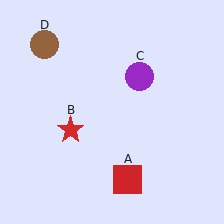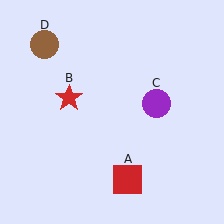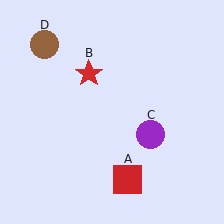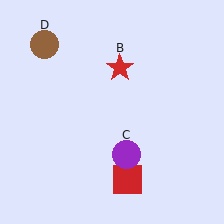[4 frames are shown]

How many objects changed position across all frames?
2 objects changed position: red star (object B), purple circle (object C).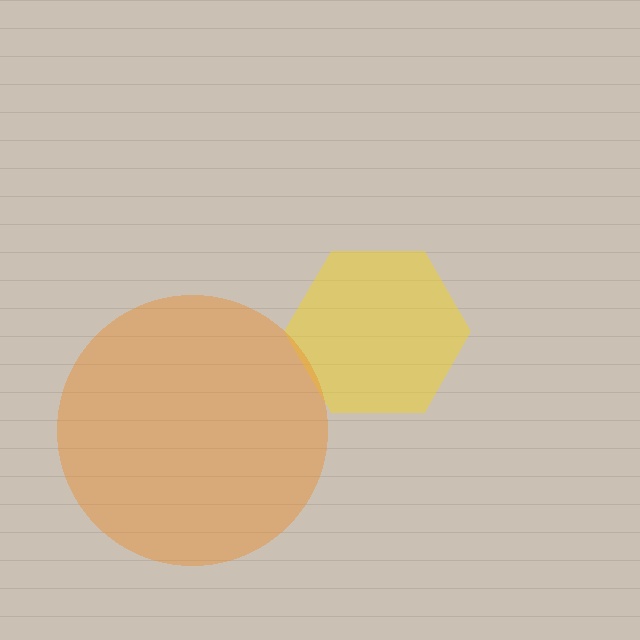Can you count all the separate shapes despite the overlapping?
Yes, there are 2 separate shapes.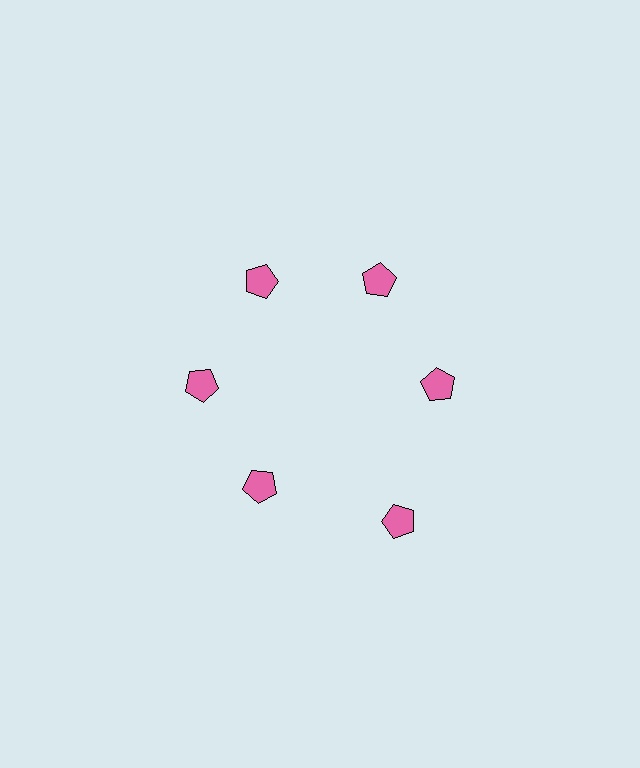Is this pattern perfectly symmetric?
No. The 6 pink pentagons are arranged in a ring, but one element near the 5 o'clock position is pushed outward from the center, breaking the 6-fold rotational symmetry.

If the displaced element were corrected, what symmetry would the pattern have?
It would have 6-fold rotational symmetry — the pattern would map onto itself every 60 degrees.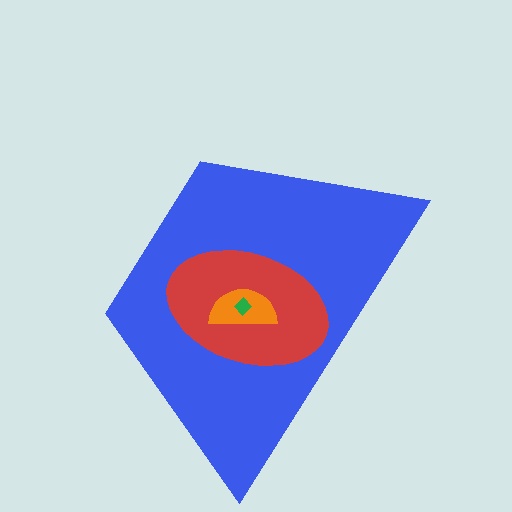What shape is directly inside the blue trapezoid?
The red ellipse.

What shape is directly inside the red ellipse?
The orange semicircle.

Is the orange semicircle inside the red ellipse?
Yes.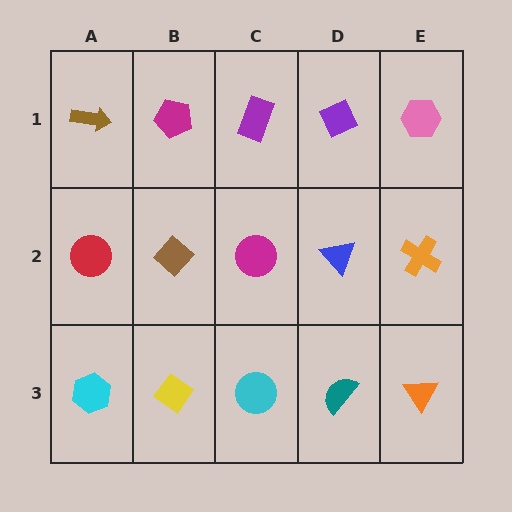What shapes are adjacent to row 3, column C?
A magenta circle (row 2, column C), a yellow diamond (row 3, column B), a teal semicircle (row 3, column D).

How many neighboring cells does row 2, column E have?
3.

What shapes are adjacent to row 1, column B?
A brown diamond (row 2, column B), a brown arrow (row 1, column A), a purple rectangle (row 1, column C).